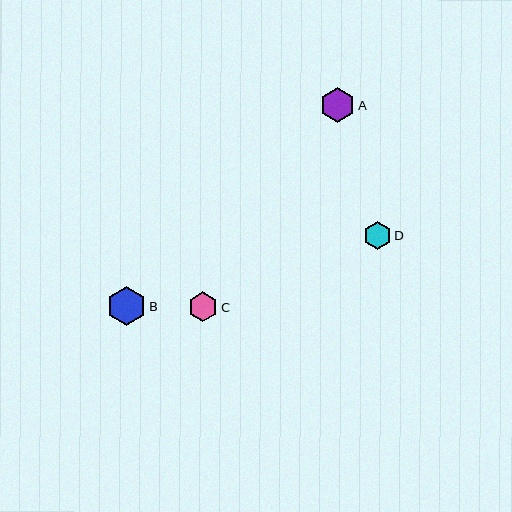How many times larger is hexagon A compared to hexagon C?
Hexagon A is approximately 1.2 times the size of hexagon C.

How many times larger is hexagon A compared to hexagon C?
Hexagon A is approximately 1.2 times the size of hexagon C.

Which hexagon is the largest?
Hexagon B is the largest with a size of approximately 39 pixels.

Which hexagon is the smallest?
Hexagon D is the smallest with a size of approximately 28 pixels.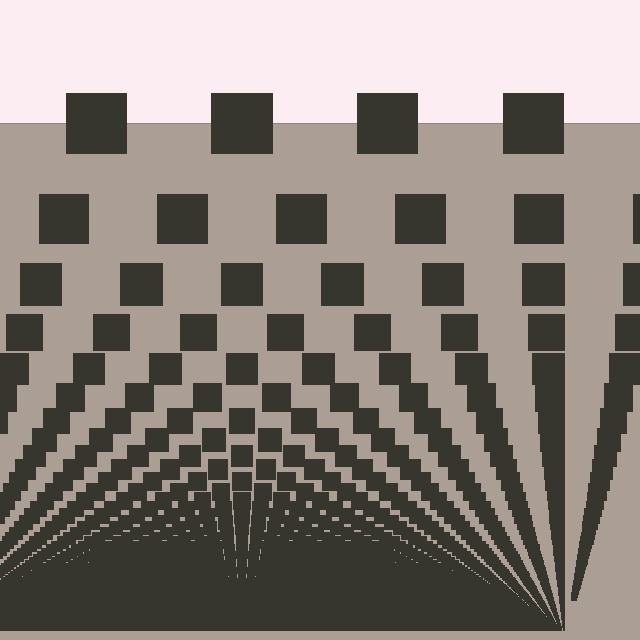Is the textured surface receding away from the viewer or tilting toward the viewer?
The surface appears to tilt toward the viewer. Texture elements get larger and sparser toward the top.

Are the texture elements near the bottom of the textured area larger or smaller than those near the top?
Smaller. The gradient is inverted — elements near the bottom are smaller and denser.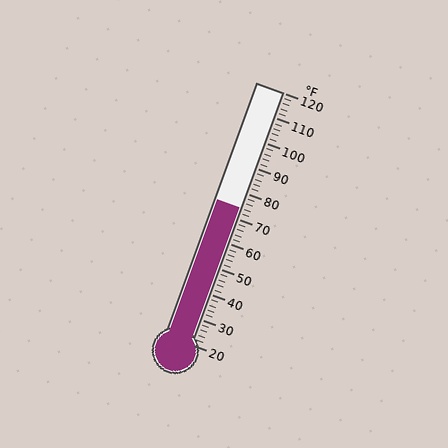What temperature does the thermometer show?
The thermometer shows approximately 74°F.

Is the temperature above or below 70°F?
The temperature is above 70°F.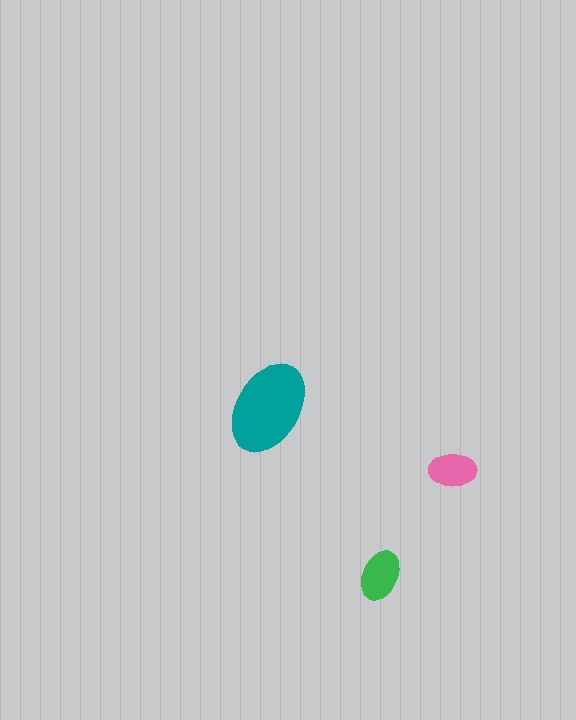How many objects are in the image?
There are 3 objects in the image.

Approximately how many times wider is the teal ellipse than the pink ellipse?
About 2 times wider.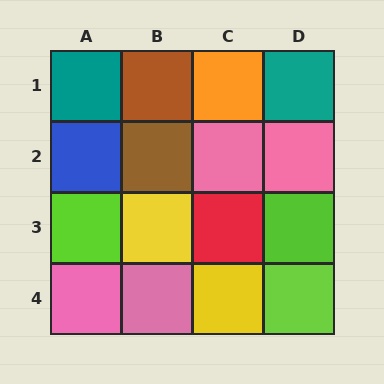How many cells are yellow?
2 cells are yellow.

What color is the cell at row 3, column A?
Lime.